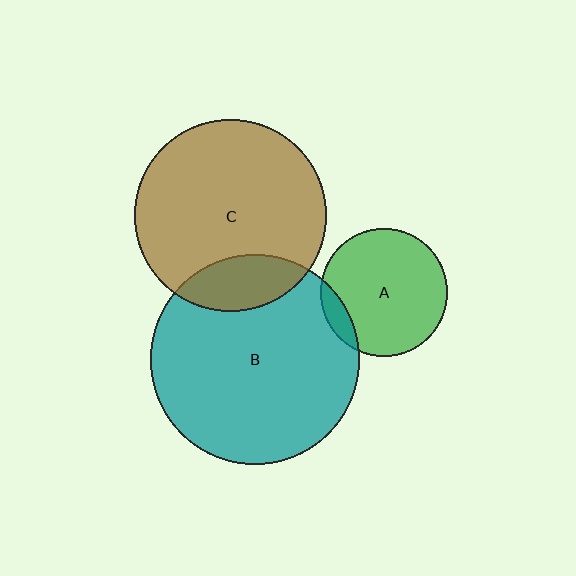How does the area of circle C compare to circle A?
Approximately 2.3 times.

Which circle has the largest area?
Circle B (teal).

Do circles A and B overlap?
Yes.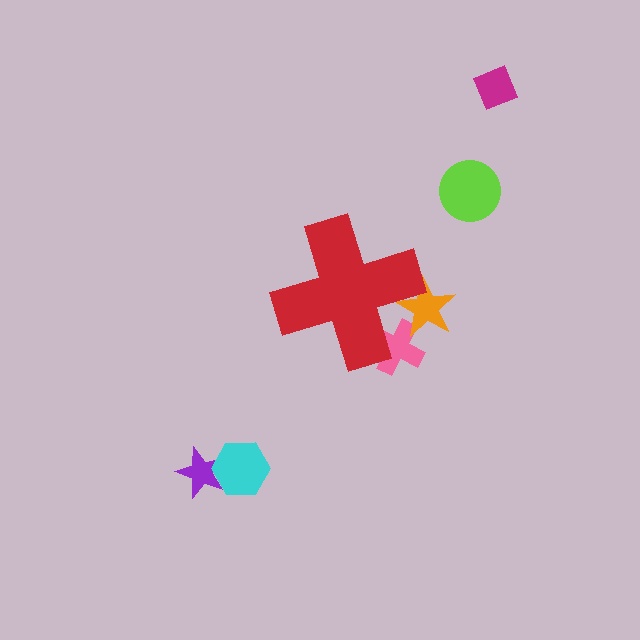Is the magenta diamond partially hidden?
No, the magenta diamond is fully visible.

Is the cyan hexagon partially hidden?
No, the cyan hexagon is fully visible.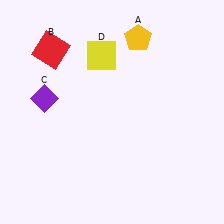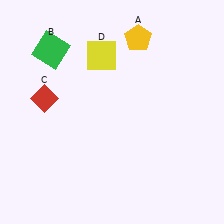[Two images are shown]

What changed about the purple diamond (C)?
In Image 1, C is purple. In Image 2, it changed to red.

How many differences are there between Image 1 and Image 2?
There are 2 differences between the two images.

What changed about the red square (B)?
In Image 1, B is red. In Image 2, it changed to green.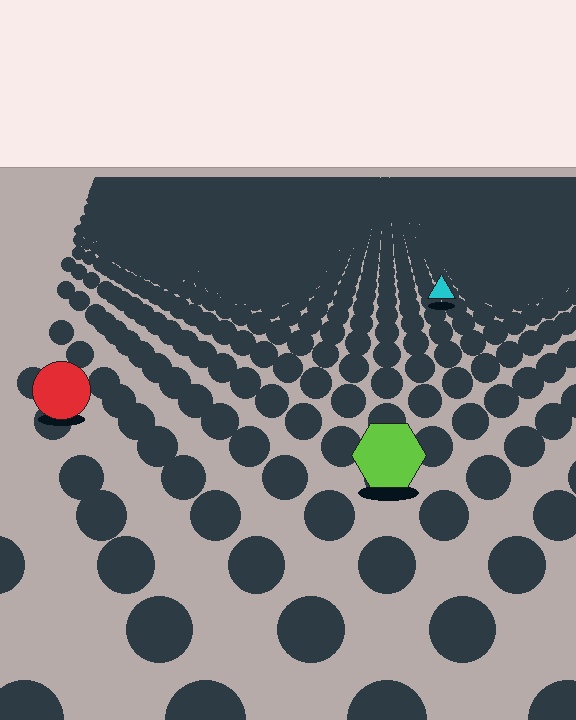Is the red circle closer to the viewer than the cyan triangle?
Yes. The red circle is closer — you can tell from the texture gradient: the ground texture is coarser near it.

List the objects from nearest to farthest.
From nearest to farthest: the lime hexagon, the red circle, the cyan triangle.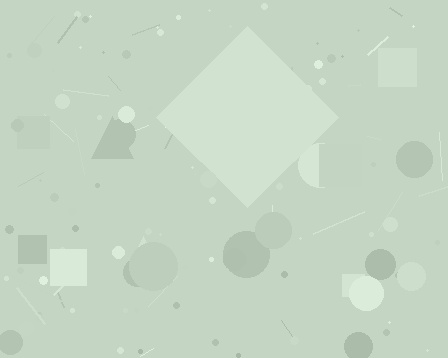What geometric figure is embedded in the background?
A diamond is embedded in the background.